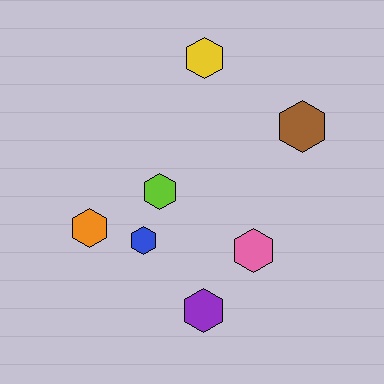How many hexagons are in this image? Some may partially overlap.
There are 7 hexagons.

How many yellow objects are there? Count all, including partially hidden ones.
There is 1 yellow object.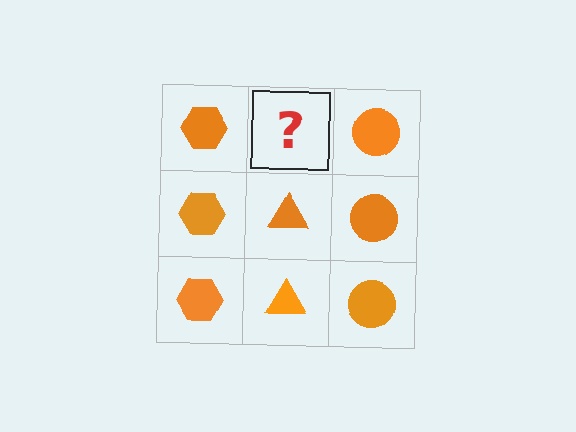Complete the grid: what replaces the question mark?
The question mark should be replaced with an orange triangle.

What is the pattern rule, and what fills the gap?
The rule is that each column has a consistent shape. The gap should be filled with an orange triangle.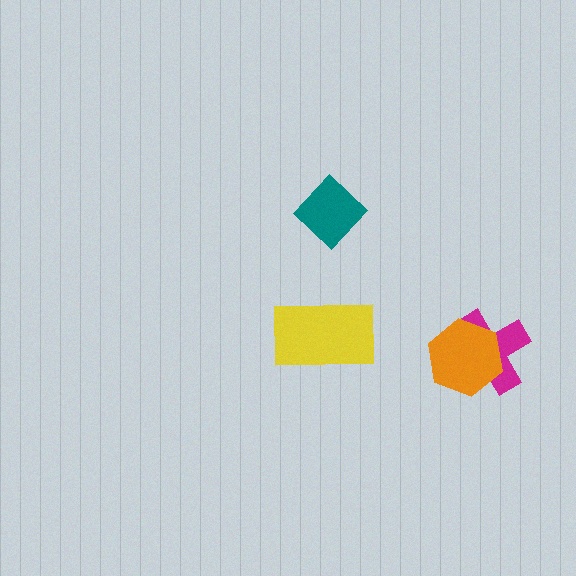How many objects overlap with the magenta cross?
1 object overlaps with the magenta cross.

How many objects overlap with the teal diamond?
0 objects overlap with the teal diamond.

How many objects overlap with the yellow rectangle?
0 objects overlap with the yellow rectangle.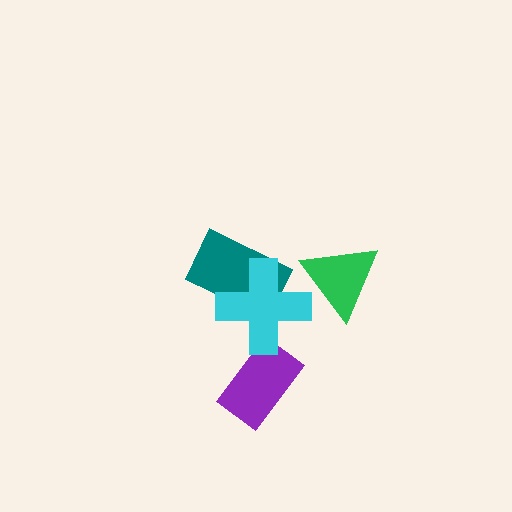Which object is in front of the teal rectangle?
The cyan cross is in front of the teal rectangle.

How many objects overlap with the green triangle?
1 object overlaps with the green triangle.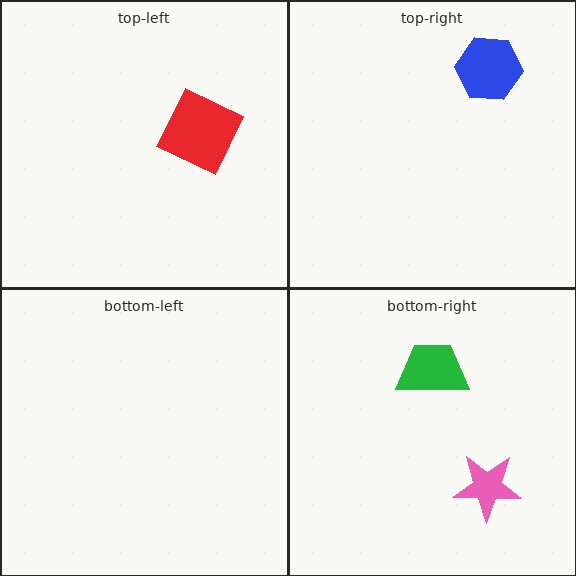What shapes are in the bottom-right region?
The green trapezoid, the pink star.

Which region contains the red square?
The top-left region.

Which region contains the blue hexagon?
The top-right region.